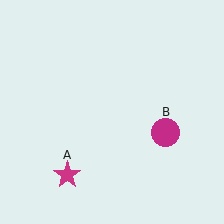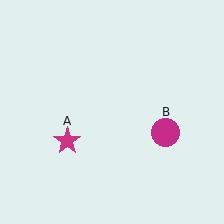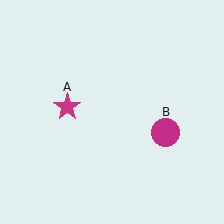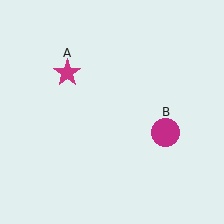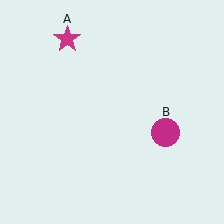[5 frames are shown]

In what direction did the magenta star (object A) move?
The magenta star (object A) moved up.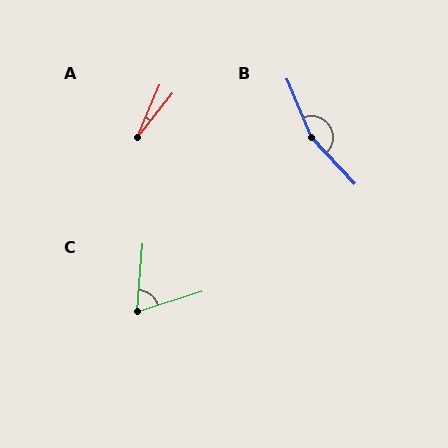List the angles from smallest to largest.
A (15°), C (68°), B (160°).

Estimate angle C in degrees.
Approximately 68 degrees.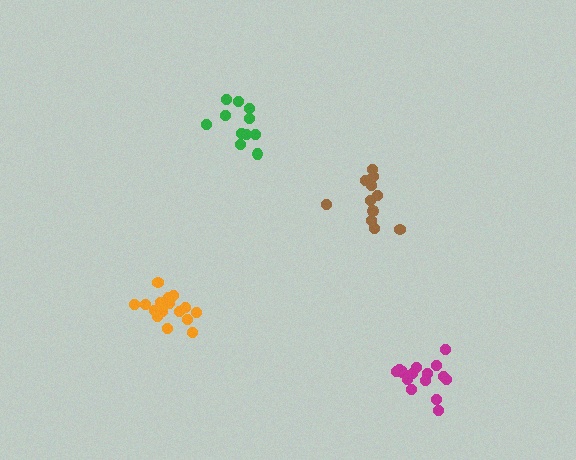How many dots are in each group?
Group 1: 15 dots, Group 2: 16 dots, Group 3: 11 dots, Group 4: 11 dots (53 total).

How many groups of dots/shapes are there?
There are 4 groups.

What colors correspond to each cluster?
The clusters are colored: magenta, orange, green, brown.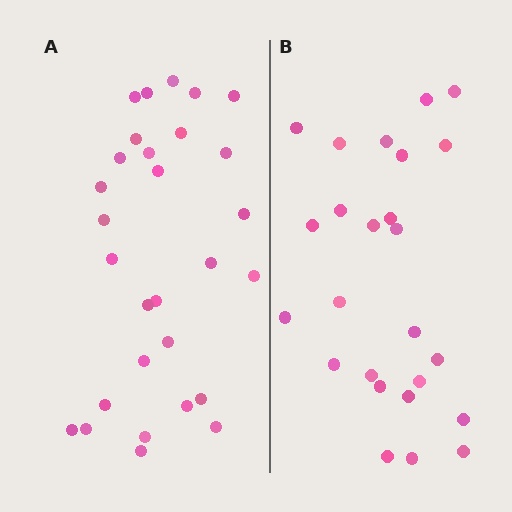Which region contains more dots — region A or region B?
Region A (the left region) has more dots.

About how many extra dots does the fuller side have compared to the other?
Region A has about 4 more dots than region B.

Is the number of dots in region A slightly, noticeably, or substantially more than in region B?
Region A has only slightly more — the two regions are fairly close. The ratio is roughly 1.2 to 1.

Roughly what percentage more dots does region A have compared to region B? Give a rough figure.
About 15% more.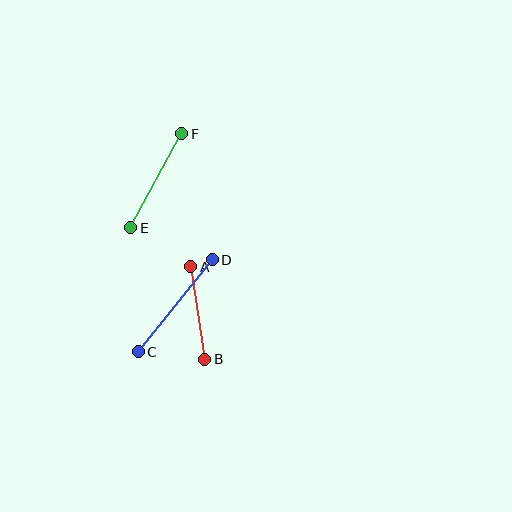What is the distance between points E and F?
The distance is approximately 107 pixels.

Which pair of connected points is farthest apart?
Points C and D are farthest apart.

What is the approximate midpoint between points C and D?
The midpoint is at approximately (175, 306) pixels.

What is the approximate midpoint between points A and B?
The midpoint is at approximately (198, 313) pixels.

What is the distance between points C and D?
The distance is approximately 118 pixels.